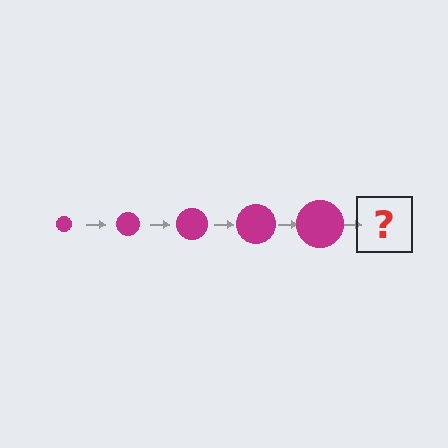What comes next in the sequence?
The next element should be a magenta circle, larger than the previous one.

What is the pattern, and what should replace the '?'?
The pattern is that the circle gets progressively larger each step. The '?' should be a magenta circle, larger than the previous one.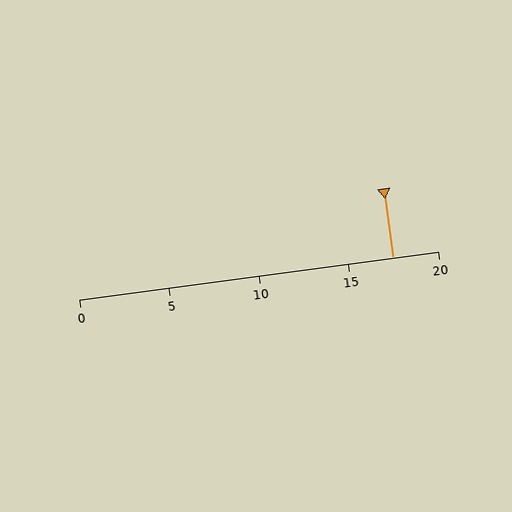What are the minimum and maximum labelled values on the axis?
The axis runs from 0 to 20.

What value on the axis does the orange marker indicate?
The marker indicates approximately 17.5.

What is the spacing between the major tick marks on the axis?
The major ticks are spaced 5 apart.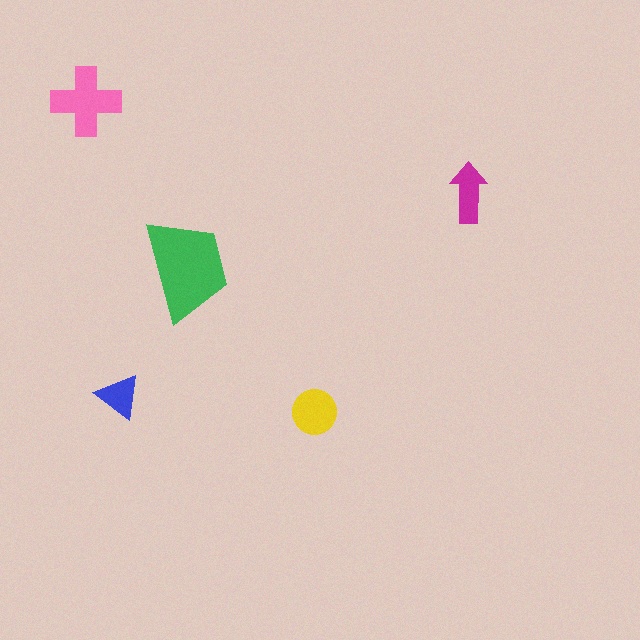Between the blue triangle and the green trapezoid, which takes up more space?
The green trapezoid.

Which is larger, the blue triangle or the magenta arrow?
The magenta arrow.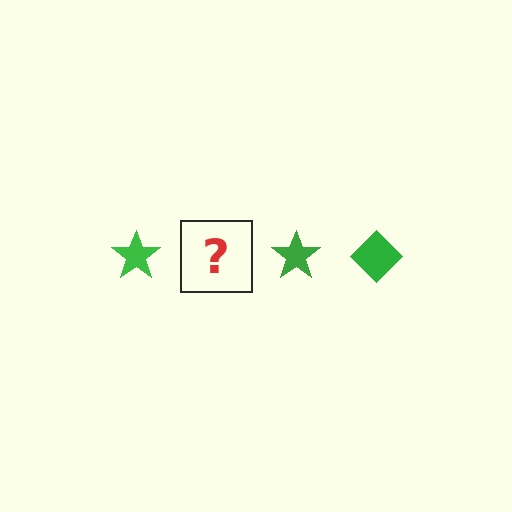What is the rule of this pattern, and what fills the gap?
The rule is that the pattern cycles through star, diamond shapes in green. The gap should be filled with a green diamond.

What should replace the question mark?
The question mark should be replaced with a green diamond.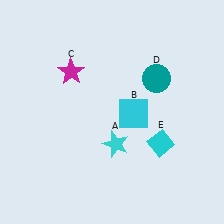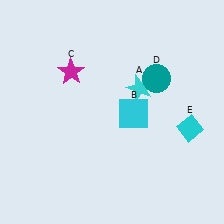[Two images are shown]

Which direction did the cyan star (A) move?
The cyan star (A) moved up.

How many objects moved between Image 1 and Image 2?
2 objects moved between the two images.